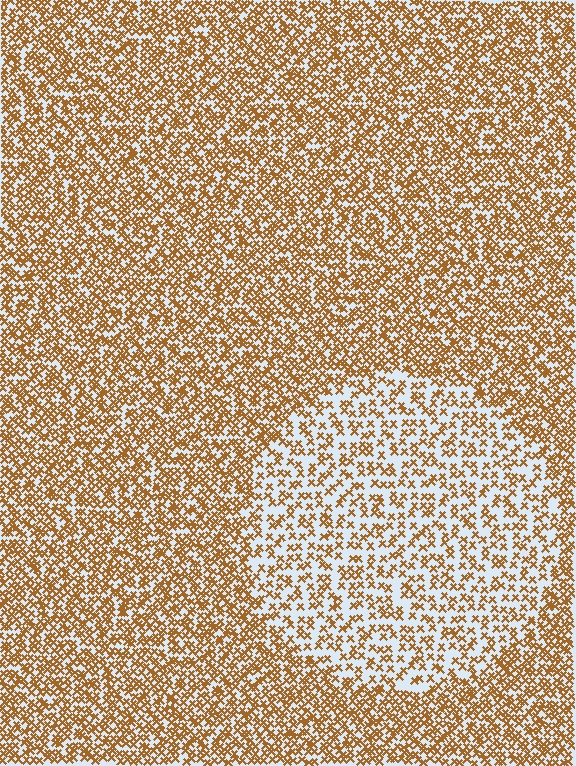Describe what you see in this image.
The image contains small brown elements arranged at two different densities. A circle-shaped region is visible where the elements are less densely packed than the surrounding area.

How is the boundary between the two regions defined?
The boundary is defined by a change in element density (approximately 2.0x ratio). All elements are the same color, size, and shape.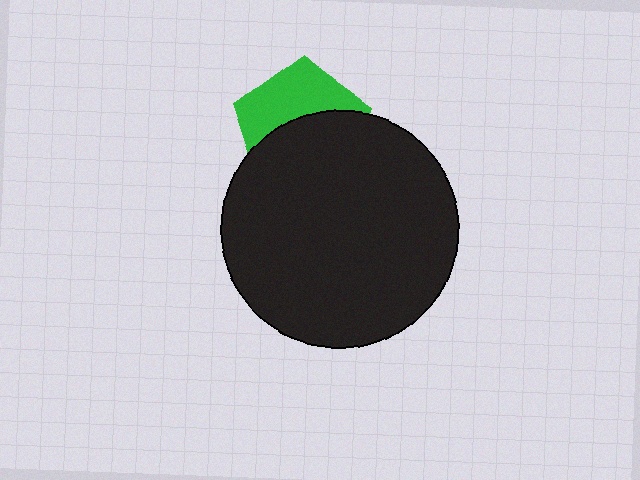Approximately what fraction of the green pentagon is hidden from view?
Roughly 56% of the green pentagon is hidden behind the black circle.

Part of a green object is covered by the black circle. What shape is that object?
It is a pentagon.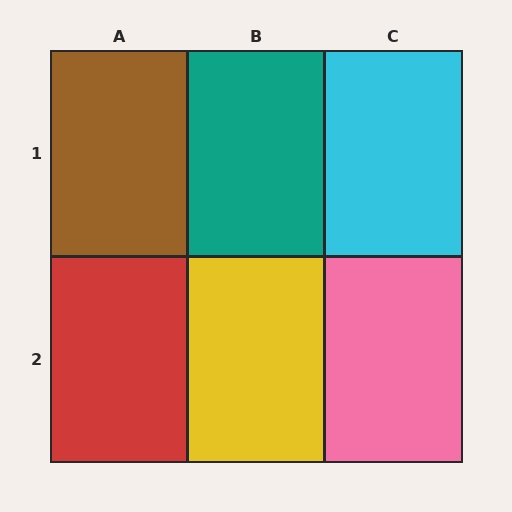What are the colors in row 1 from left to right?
Brown, teal, cyan.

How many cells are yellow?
1 cell is yellow.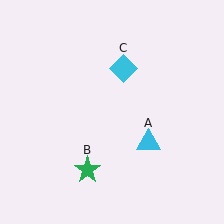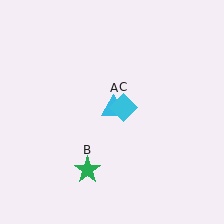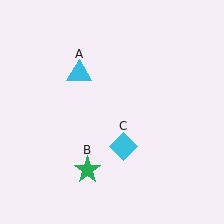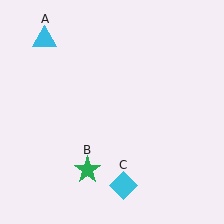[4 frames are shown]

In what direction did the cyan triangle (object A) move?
The cyan triangle (object A) moved up and to the left.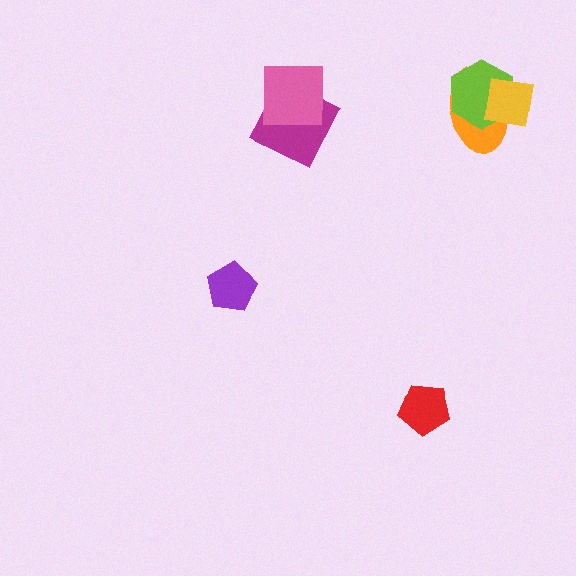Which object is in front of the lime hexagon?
The yellow square is in front of the lime hexagon.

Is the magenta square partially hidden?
Yes, it is partially covered by another shape.